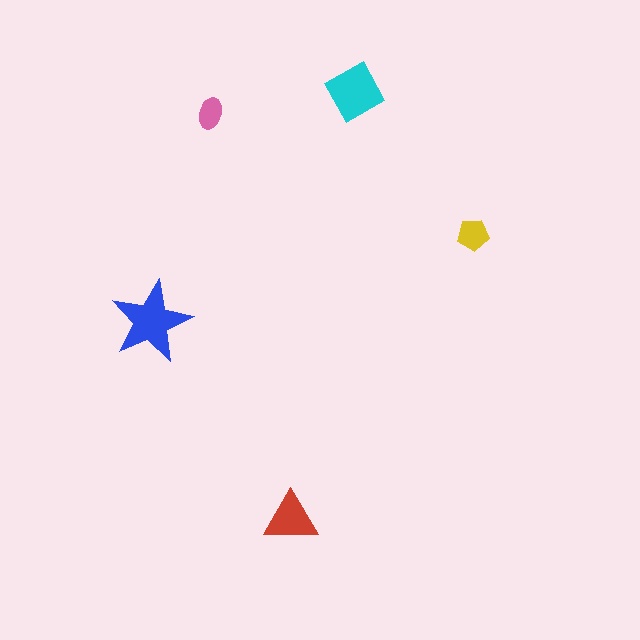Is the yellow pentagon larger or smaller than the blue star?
Smaller.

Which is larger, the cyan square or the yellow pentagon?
The cyan square.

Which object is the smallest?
The pink ellipse.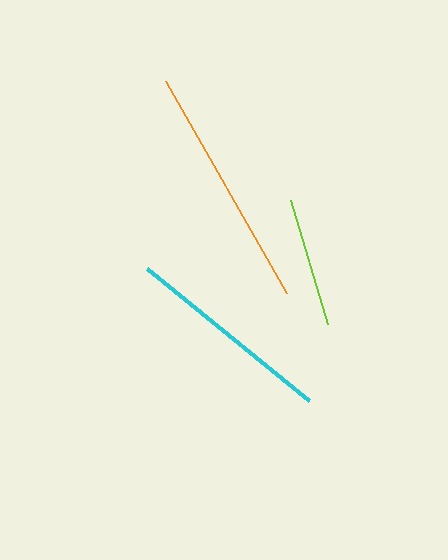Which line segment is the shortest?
The lime line is the shortest at approximately 130 pixels.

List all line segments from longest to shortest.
From longest to shortest: orange, cyan, lime.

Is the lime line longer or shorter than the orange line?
The orange line is longer than the lime line.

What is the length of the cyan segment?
The cyan segment is approximately 209 pixels long.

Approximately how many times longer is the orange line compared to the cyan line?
The orange line is approximately 1.2 times the length of the cyan line.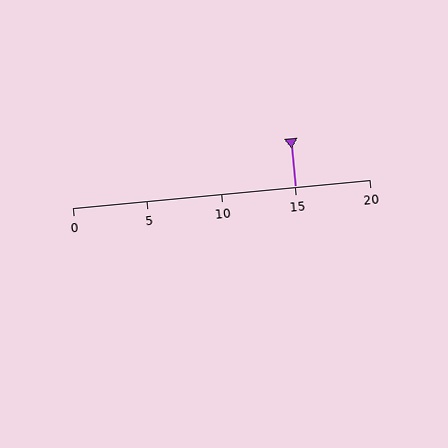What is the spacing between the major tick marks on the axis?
The major ticks are spaced 5 apart.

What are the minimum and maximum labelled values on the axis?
The axis runs from 0 to 20.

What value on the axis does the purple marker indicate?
The marker indicates approximately 15.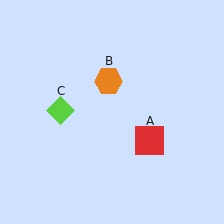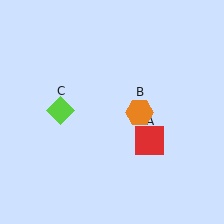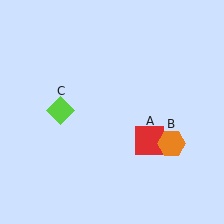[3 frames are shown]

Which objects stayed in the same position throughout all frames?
Red square (object A) and lime diamond (object C) remained stationary.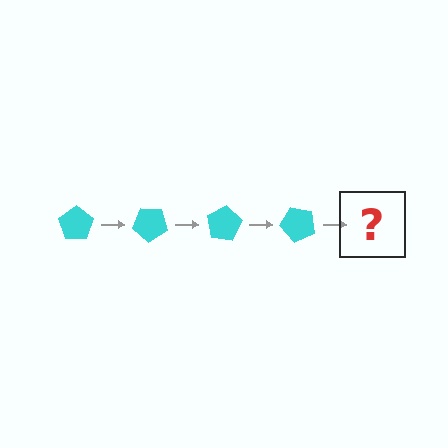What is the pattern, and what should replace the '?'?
The pattern is that the pentagon rotates 40 degrees each step. The '?' should be a cyan pentagon rotated 160 degrees.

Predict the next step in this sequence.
The next step is a cyan pentagon rotated 160 degrees.